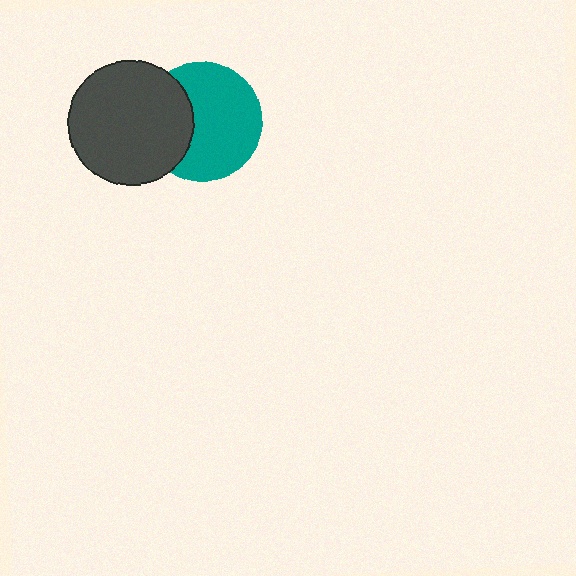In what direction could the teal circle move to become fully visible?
The teal circle could move right. That would shift it out from behind the dark gray circle entirely.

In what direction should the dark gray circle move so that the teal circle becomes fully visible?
The dark gray circle should move left. That is the shortest direction to clear the overlap and leave the teal circle fully visible.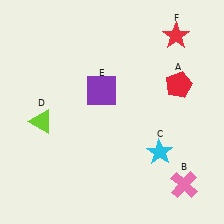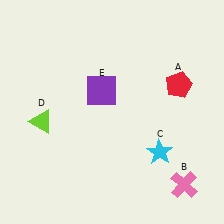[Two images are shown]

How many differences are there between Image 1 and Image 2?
There is 1 difference between the two images.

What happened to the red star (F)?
The red star (F) was removed in Image 2. It was in the top-right area of Image 1.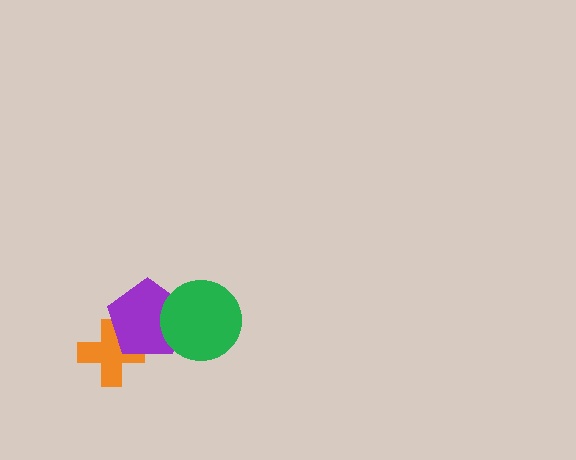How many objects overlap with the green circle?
1 object overlaps with the green circle.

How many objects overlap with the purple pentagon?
2 objects overlap with the purple pentagon.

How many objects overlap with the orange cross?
1 object overlaps with the orange cross.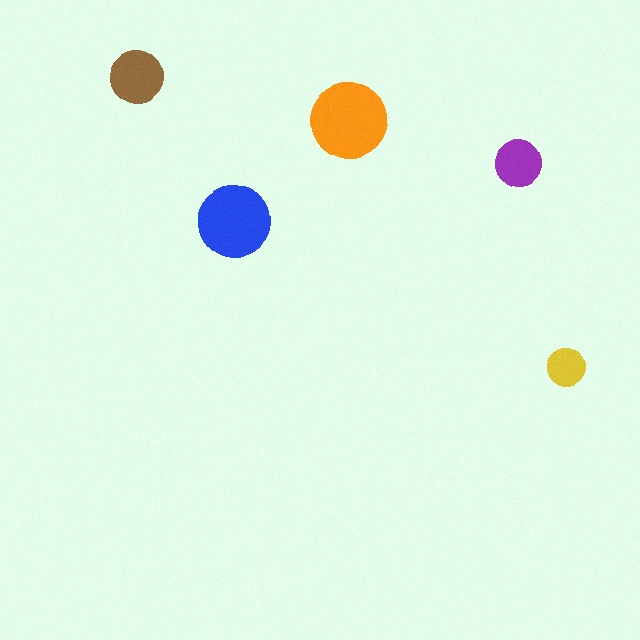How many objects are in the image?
There are 5 objects in the image.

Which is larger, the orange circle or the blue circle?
The orange one.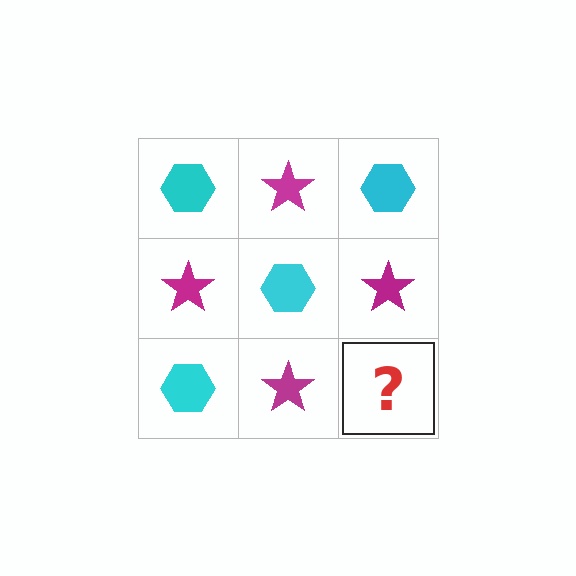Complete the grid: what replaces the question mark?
The question mark should be replaced with a cyan hexagon.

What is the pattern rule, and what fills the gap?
The rule is that it alternates cyan hexagon and magenta star in a checkerboard pattern. The gap should be filled with a cyan hexagon.